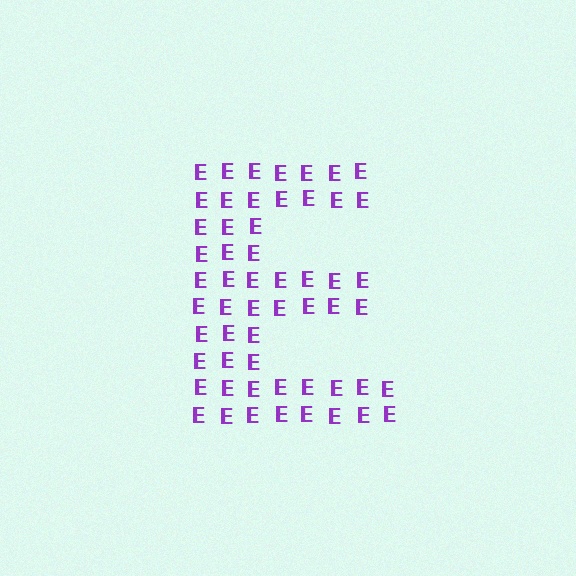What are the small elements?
The small elements are letter E's.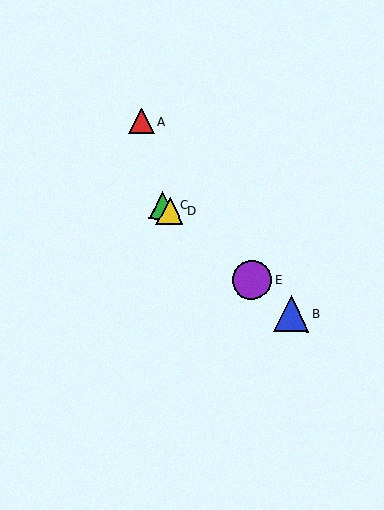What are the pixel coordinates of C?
Object C is at (163, 205).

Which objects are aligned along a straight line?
Objects B, C, D, E are aligned along a straight line.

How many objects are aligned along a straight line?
4 objects (B, C, D, E) are aligned along a straight line.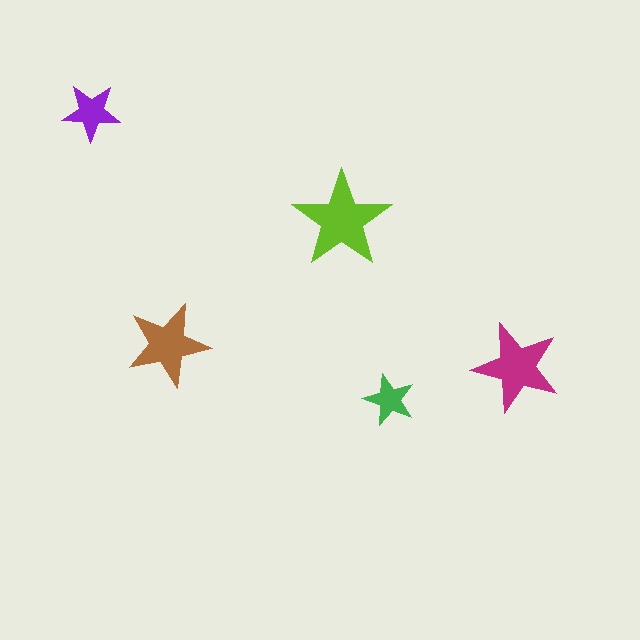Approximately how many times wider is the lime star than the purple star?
About 1.5 times wider.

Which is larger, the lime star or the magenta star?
The lime one.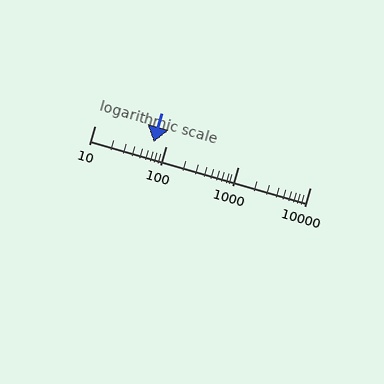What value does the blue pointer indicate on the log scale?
The pointer indicates approximately 66.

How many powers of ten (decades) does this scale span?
The scale spans 3 decades, from 10 to 10000.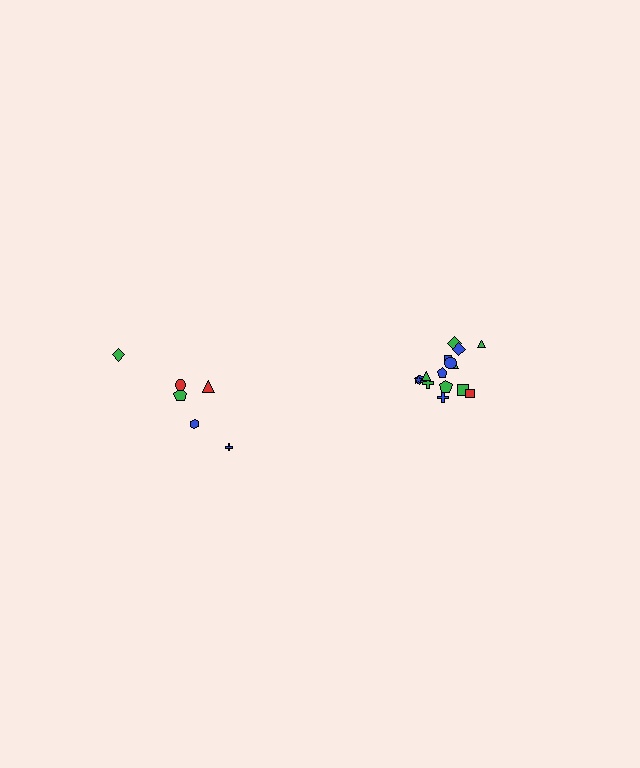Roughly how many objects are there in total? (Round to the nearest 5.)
Roughly 20 objects in total.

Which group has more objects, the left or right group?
The right group.